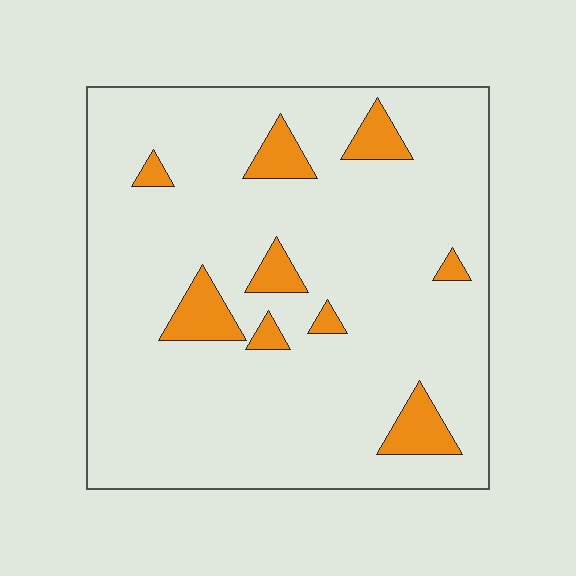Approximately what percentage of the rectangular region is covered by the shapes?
Approximately 10%.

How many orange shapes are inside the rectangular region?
9.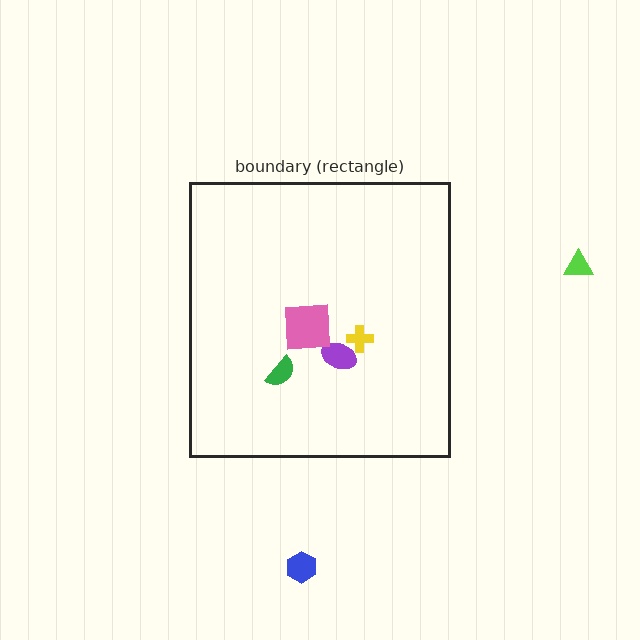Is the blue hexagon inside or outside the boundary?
Outside.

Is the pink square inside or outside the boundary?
Inside.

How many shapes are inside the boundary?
4 inside, 2 outside.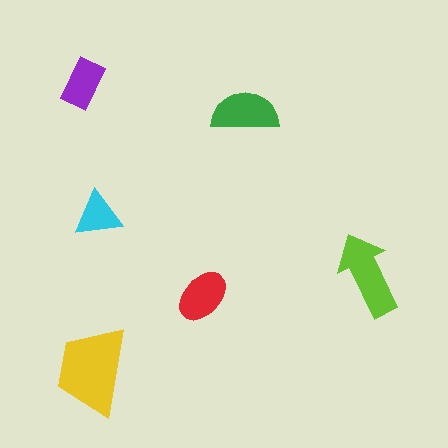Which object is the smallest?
The cyan triangle.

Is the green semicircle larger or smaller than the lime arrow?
Smaller.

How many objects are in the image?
There are 6 objects in the image.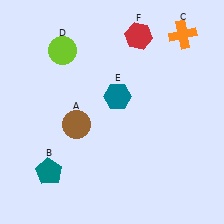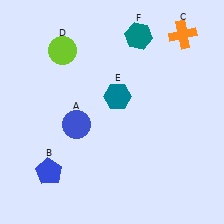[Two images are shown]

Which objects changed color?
A changed from brown to blue. B changed from teal to blue. F changed from red to teal.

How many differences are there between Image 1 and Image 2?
There are 3 differences between the two images.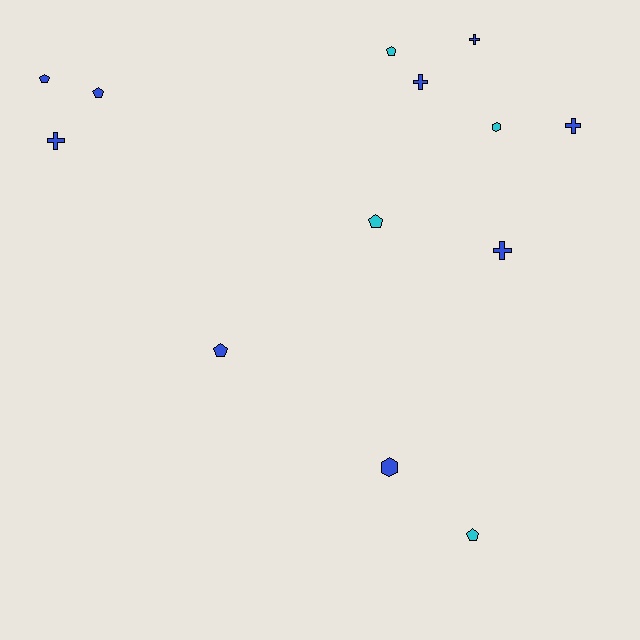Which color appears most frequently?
Blue, with 9 objects.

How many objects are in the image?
There are 13 objects.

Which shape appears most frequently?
Pentagon, with 6 objects.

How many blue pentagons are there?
There are 3 blue pentagons.